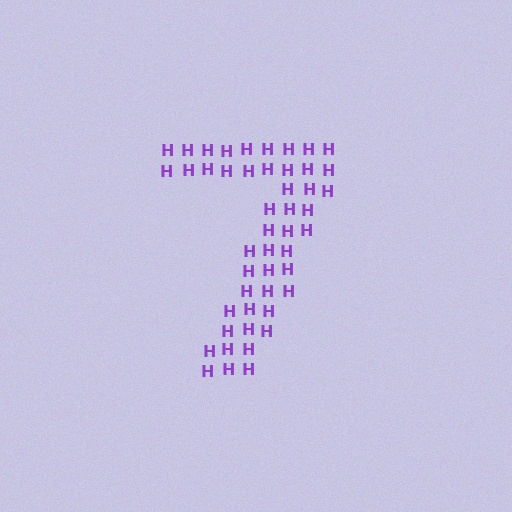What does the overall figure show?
The overall figure shows the digit 7.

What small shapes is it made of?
It is made of small letter H's.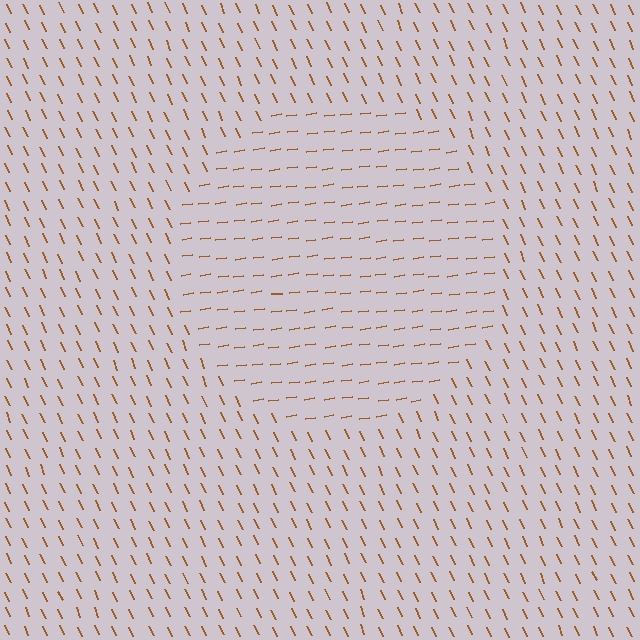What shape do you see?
I see a circle.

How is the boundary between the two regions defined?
The boundary is defined purely by a change in line orientation (approximately 73 degrees difference). All lines are the same color and thickness.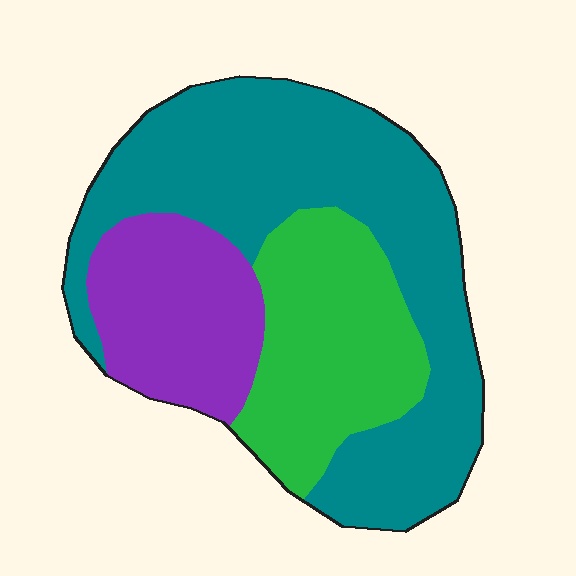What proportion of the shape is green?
Green covers around 25% of the shape.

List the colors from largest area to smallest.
From largest to smallest: teal, green, purple.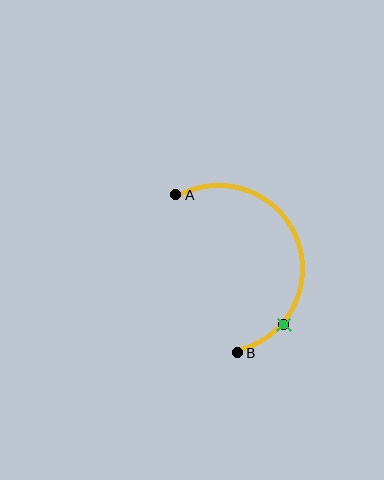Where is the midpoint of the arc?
The arc midpoint is the point on the curve farthest from the straight line joining A and B. It sits to the right of that line.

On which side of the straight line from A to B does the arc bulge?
The arc bulges to the right of the straight line connecting A and B.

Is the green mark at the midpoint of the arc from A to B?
No. The green mark lies on the arc but is closer to endpoint B. The arc midpoint would be at the point on the curve equidistant along the arc from both A and B.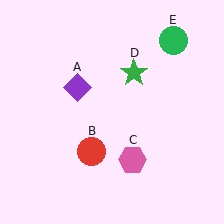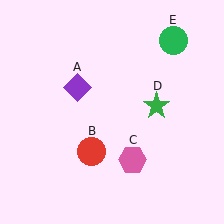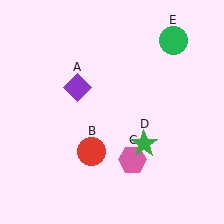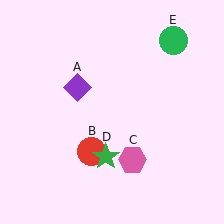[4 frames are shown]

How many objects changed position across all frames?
1 object changed position: green star (object D).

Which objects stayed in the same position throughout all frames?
Purple diamond (object A) and red circle (object B) and pink hexagon (object C) and green circle (object E) remained stationary.